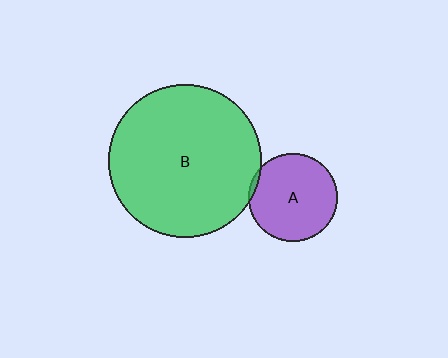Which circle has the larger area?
Circle B (green).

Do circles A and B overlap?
Yes.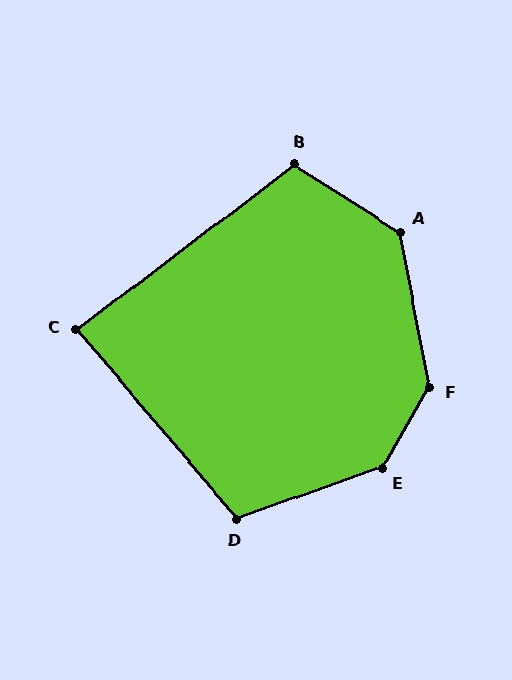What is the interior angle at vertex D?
Approximately 111 degrees (obtuse).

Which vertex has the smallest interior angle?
C, at approximately 87 degrees.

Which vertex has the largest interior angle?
E, at approximately 139 degrees.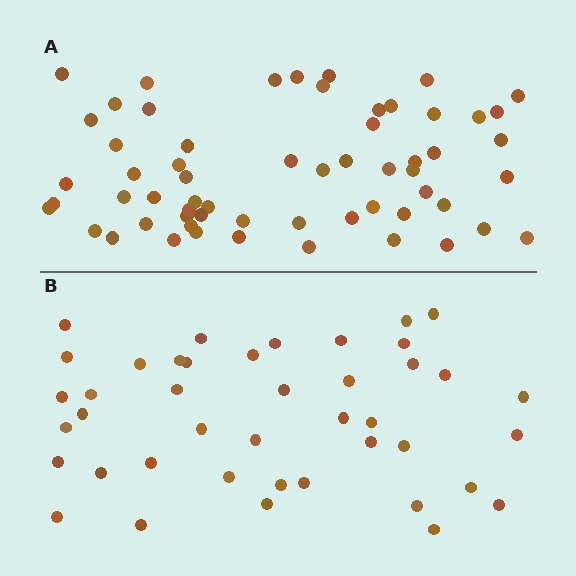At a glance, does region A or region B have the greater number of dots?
Region A (the top region) has more dots.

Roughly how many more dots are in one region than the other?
Region A has approximately 20 more dots than region B.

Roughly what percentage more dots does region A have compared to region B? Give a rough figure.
About 45% more.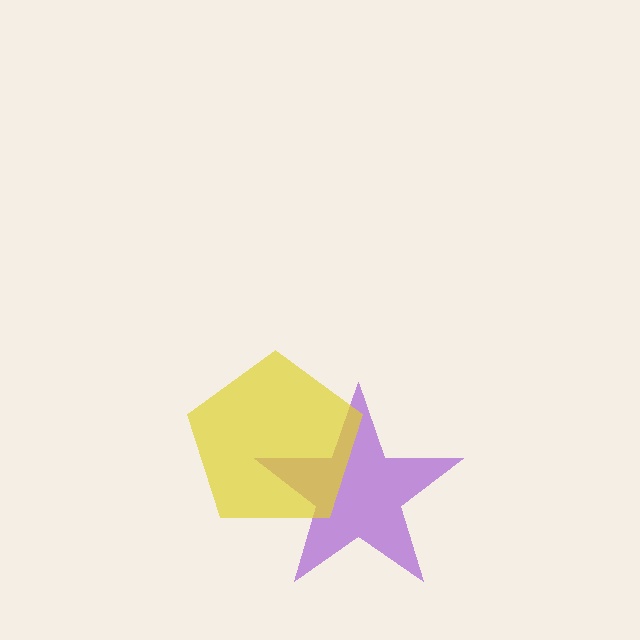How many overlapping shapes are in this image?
There are 2 overlapping shapes in the image.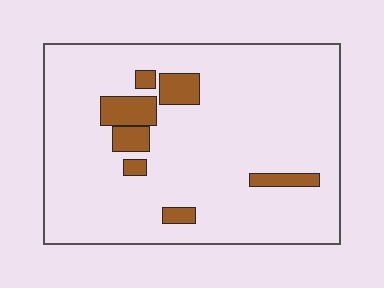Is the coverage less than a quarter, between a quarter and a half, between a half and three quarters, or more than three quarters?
Less than a quarter.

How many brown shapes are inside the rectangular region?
7.